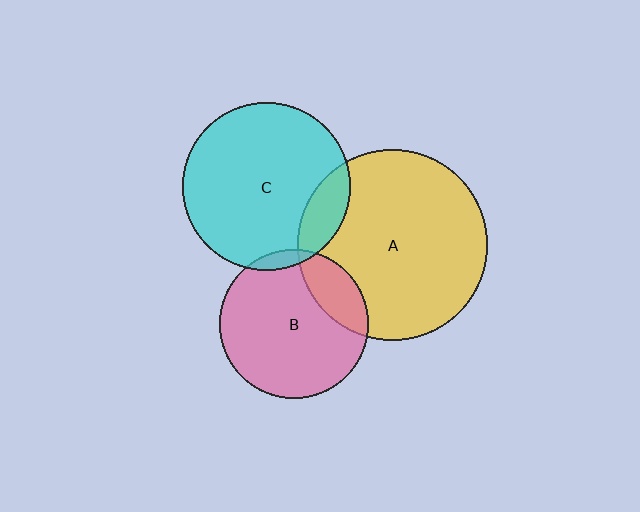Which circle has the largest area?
Circle A (yellow).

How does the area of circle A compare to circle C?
Approximately 1.3 times.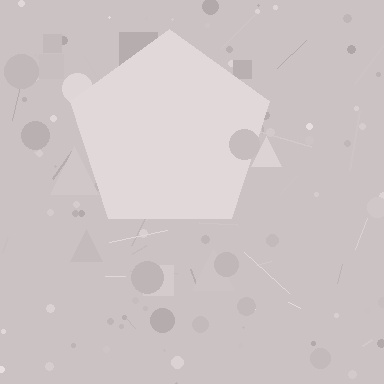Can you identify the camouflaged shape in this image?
The camouflaged shape is a pentagon.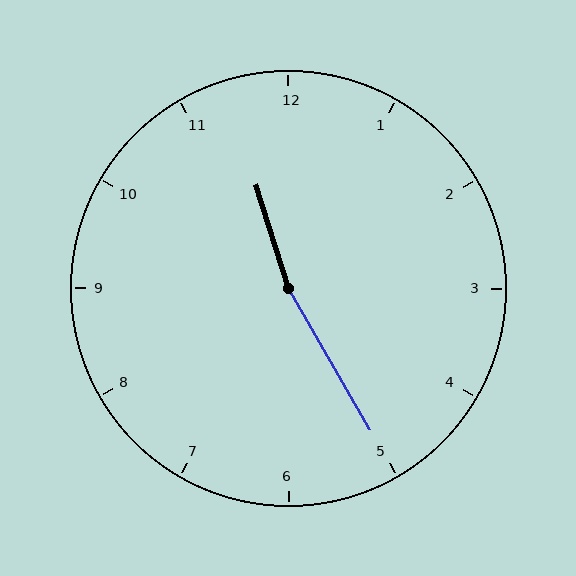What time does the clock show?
11:25.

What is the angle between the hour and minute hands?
Approximately 168 degrees.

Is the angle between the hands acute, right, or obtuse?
It is obtuse.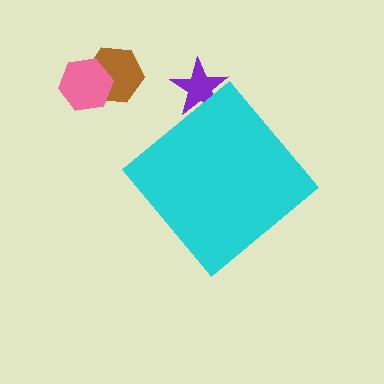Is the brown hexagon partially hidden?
No, the brown hexagon is fully visible.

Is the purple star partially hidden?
Yes, the purple star is partially hidden behind the cyan diamond.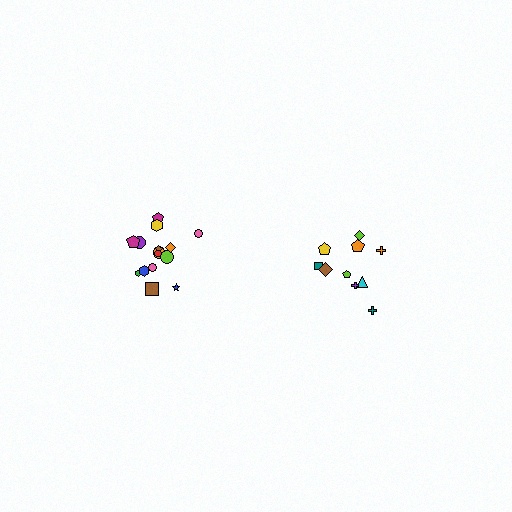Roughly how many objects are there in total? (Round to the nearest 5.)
Roughly 25 objects in total.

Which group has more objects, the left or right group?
The left group.